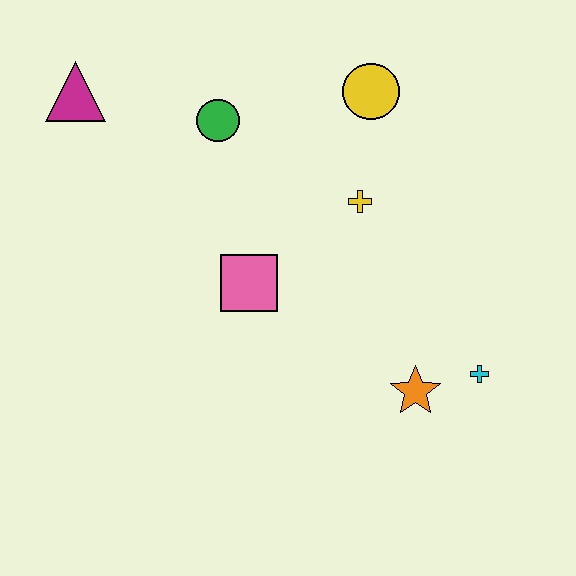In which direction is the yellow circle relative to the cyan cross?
The yellow circle is above the cyan cross.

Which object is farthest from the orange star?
The magenta triangle is farthest from the orange star.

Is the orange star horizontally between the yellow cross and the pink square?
No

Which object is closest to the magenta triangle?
The green circle is closest to the magenta triangle.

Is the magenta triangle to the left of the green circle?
Yes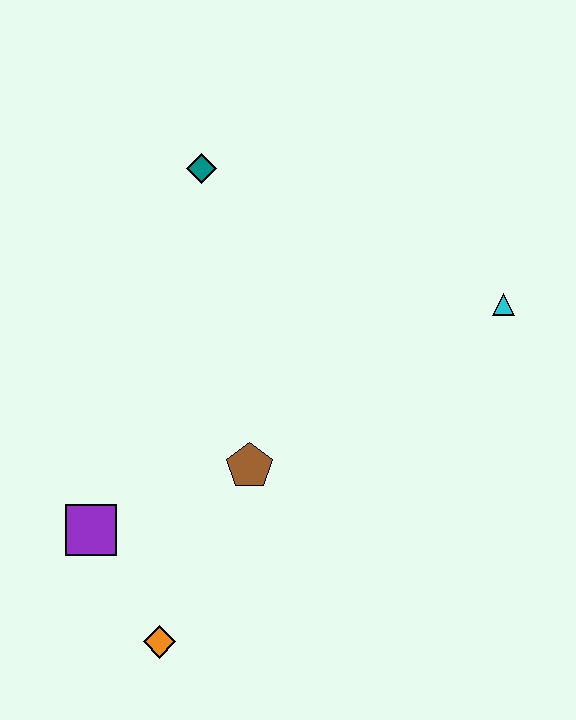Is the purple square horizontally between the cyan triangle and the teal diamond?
No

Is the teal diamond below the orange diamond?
No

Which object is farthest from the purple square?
The cyan triangle is farthest from the purple square.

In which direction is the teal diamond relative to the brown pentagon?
The teal diamond is above the brown pentagon.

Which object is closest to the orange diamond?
The purple square is closest to the orange diamond.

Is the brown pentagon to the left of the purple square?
No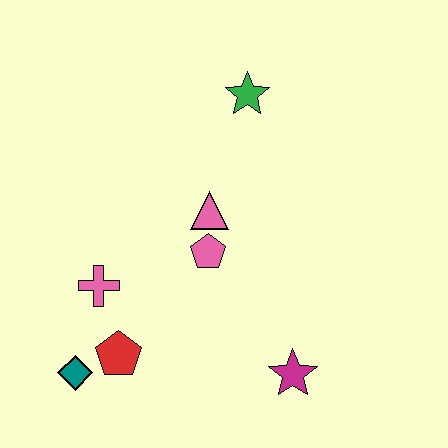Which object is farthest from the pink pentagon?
The teal diamond is farthest from the pink pentagon.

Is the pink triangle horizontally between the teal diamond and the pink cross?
No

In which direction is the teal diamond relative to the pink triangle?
The teal diamond is below the pink triangle.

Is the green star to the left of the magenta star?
Yes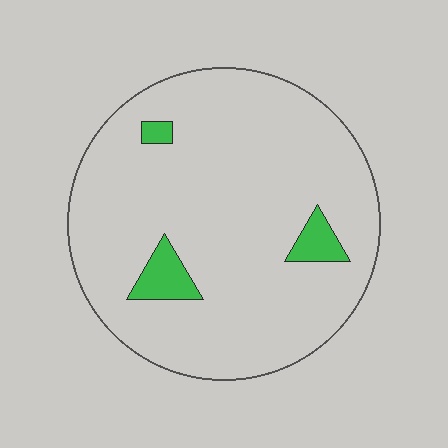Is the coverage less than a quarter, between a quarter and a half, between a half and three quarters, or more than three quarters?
Less than a quarter.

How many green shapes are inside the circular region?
3.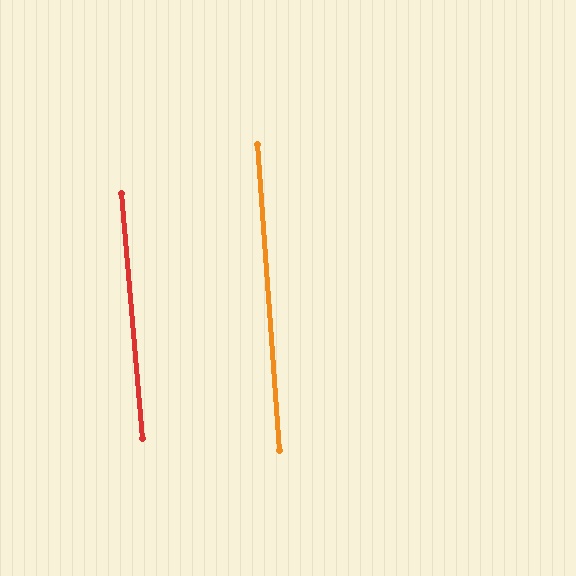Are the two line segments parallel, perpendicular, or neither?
Parallel — their directions differ by only 0.9°.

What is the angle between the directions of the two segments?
Approximately 1 degree.